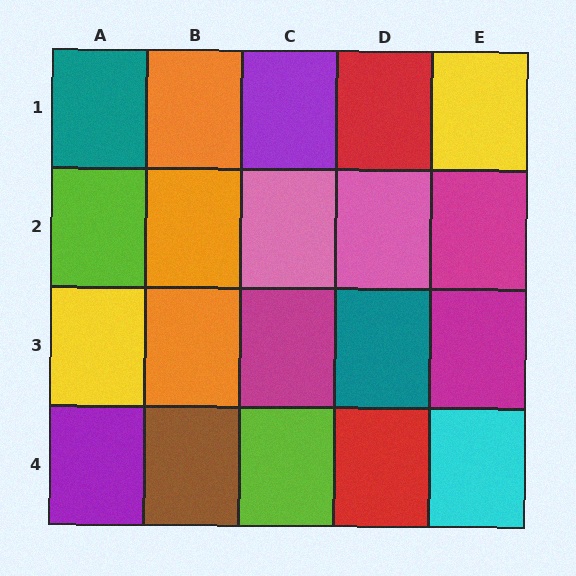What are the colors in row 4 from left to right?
Purple, brown, lime, red, cyan.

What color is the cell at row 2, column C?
Pink.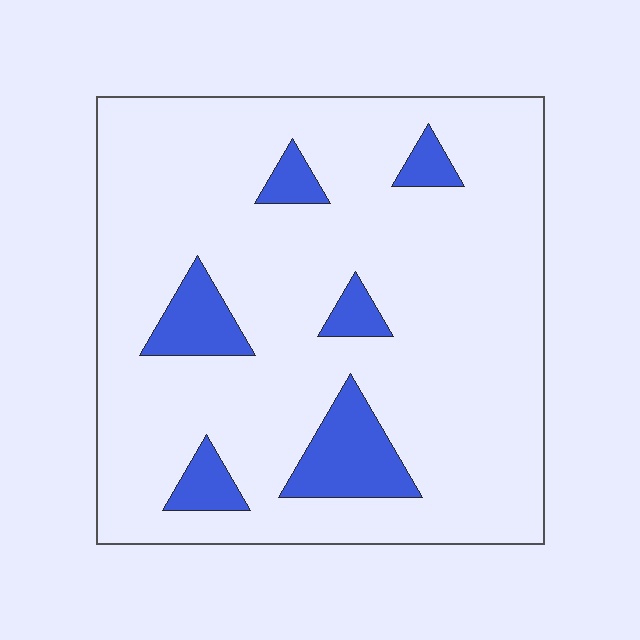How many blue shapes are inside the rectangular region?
6.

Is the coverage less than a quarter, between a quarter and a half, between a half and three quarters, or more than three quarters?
Less than a quarter.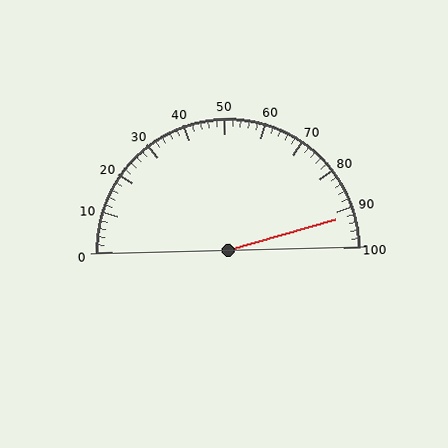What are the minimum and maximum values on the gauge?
The gauge ranges from 0 to 100.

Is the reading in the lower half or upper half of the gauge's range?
The reading is in the upper half of the range (0 to 100).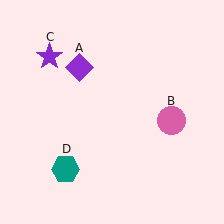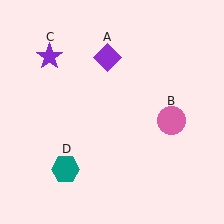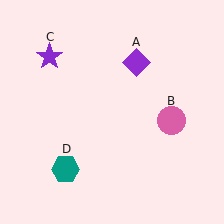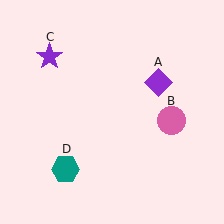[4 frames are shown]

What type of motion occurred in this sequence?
The purple diamond (object A) rotated clockwise around the center of the scene.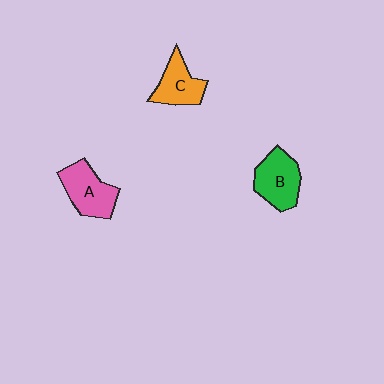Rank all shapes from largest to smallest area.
From largest to smallest: B (green), A (pink), C (orange).